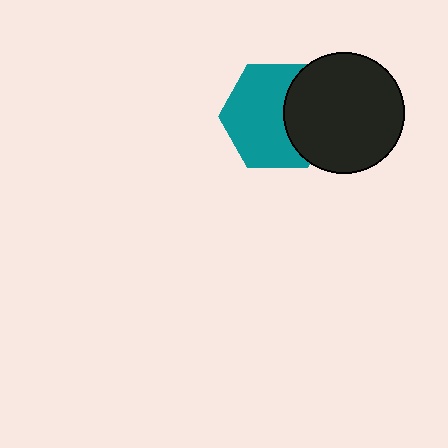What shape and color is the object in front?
The object in front is a black circle.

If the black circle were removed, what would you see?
You would see the complete teal hexagon.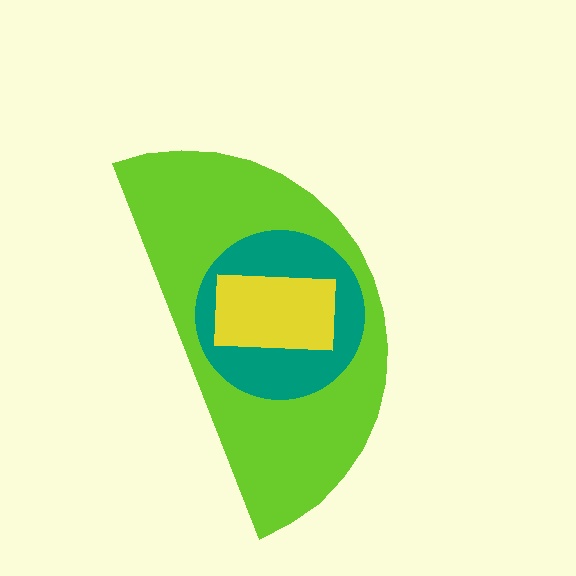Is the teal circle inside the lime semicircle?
Yes.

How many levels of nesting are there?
3.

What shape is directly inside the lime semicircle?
The teal circle.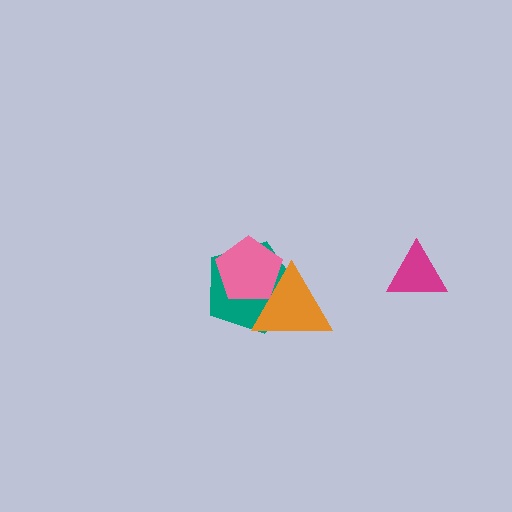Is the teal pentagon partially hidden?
Yes, it is partially covered by another shape.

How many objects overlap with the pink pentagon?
2 objects overlap with the pink pentagon.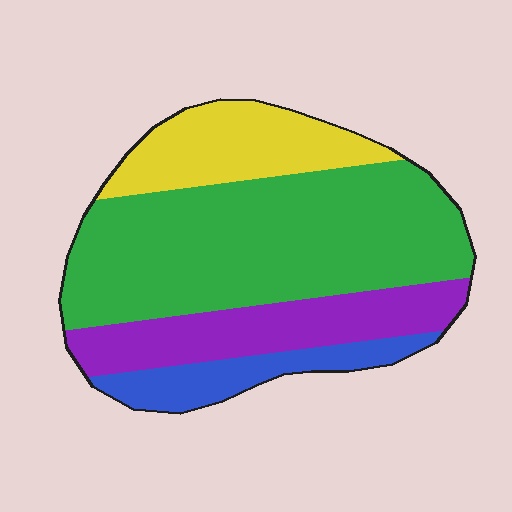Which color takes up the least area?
Blue, at roughly 10%.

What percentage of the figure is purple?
Purple covers roughly 20% of the figure.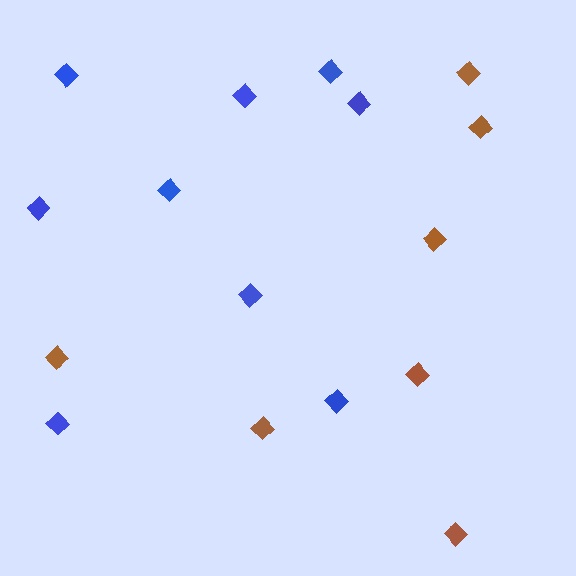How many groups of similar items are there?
There are 2 groups: one group of blue diamonds (9) and one group of brown diamonds (7).